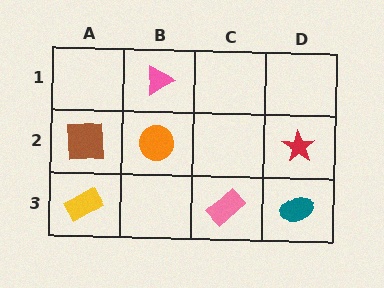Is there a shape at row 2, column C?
No, that cell is empty.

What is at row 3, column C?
A pink rectangle.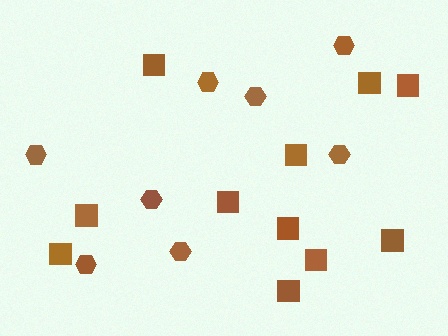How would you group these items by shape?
There are 2 groups: one group of hexagons (8) and one group of squares (11).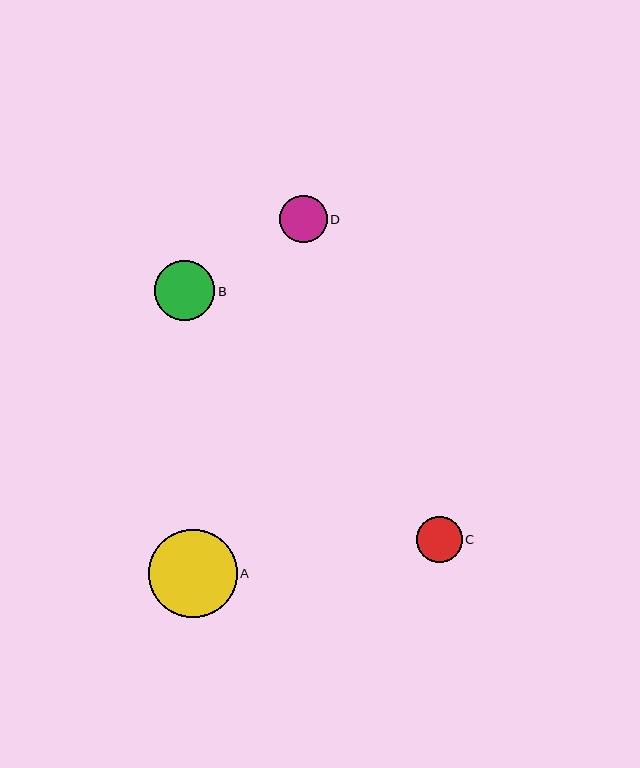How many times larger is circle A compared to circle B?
Circle A is approximately 1.5 times the size of circle B.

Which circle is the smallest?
Circle C is the smallest with a size of approximately 46 pixels.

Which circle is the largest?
Circle A is the largest with a size of approximately 88 pixels.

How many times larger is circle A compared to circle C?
Circle A is approximately 1.9 times the size of circle C.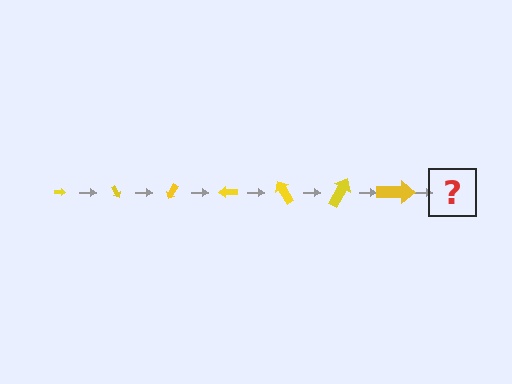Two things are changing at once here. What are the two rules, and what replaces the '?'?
The two rules are that the arrow grows larger each step and it rotates 60 degrees each step. The '?' should be an arrow, larger than the previous one and rotated 420 degrees from the start.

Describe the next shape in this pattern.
It should be an arrow, larger than the previous one and rotated 420 degrees from the start.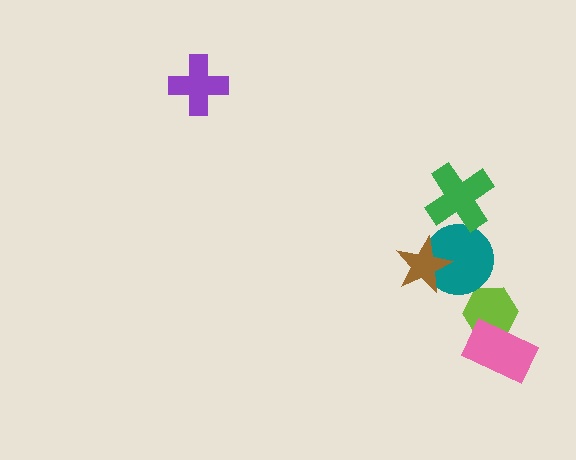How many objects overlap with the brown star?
1 object overlaps with the brown star.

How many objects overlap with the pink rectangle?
1 object overlaps with the pink rectangle.